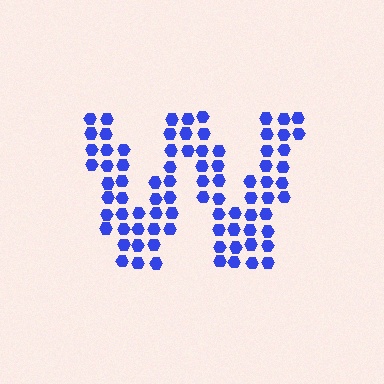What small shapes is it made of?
It is made of small hexagons.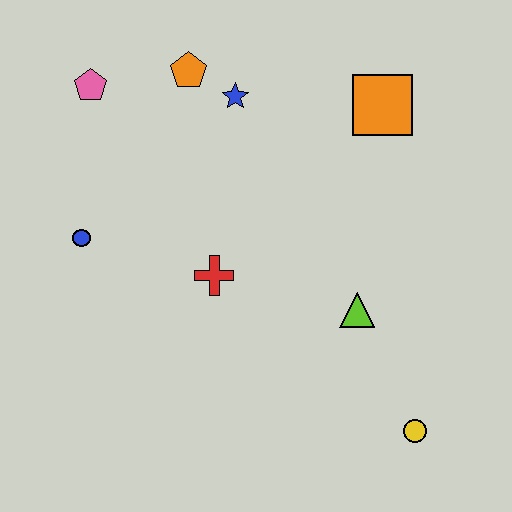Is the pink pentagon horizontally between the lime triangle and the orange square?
No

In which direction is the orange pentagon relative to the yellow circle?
The orange pentagon is above the yellow circle.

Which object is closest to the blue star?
The orange pentagon is closest to the blue star.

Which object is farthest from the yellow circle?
The pink pentagon is farthest from the yellow circle.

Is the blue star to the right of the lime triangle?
No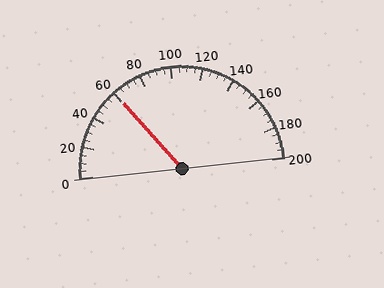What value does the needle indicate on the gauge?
The needle indicates approximately 60.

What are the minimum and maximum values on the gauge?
The gauge ranges from 0 to 200.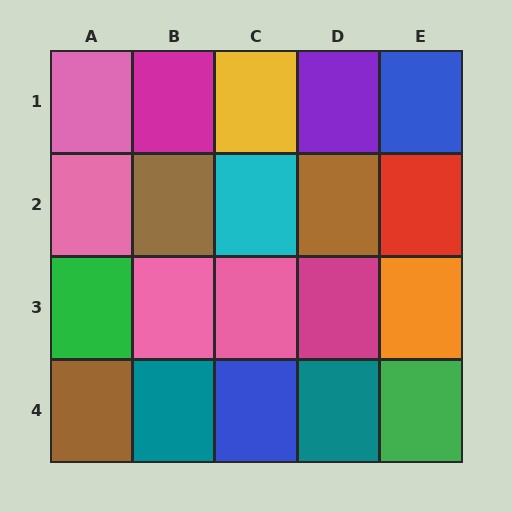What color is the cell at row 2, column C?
Cyan.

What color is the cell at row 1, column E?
Blue.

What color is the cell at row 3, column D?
Magenta.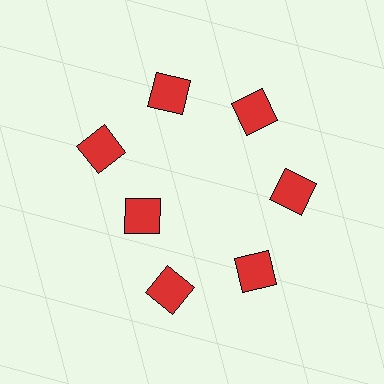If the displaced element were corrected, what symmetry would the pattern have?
It would have 7-fold rotational symmetry — the pattern would map onto itself every 51 degrees.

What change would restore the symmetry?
The symmetry would be restored by moving it outward, back onto the ring so that all 7 diamonds sit at equal angles and equal distance from the center.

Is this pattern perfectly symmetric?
No. The 7 red diamonds are arranged in a ring, but one element near the 8 o'clock position is pulled inward toward the center, breaking the 7-fold rotational symmetry.